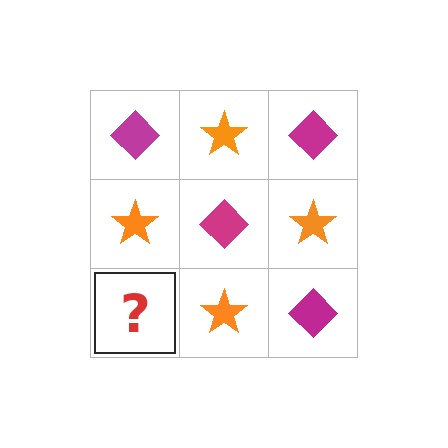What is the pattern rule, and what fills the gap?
The rule is that it alternates magenta diamond and orange star in a checkerboard pattern. The gap should be filled with a magenta diamond.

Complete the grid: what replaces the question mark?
The question mark should be replaced with a magenta diamond.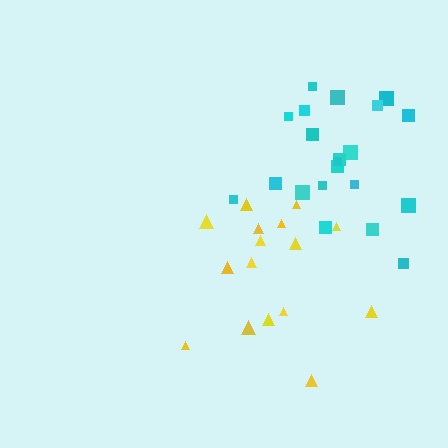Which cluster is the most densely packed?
Cyan.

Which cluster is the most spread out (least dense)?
Yellow.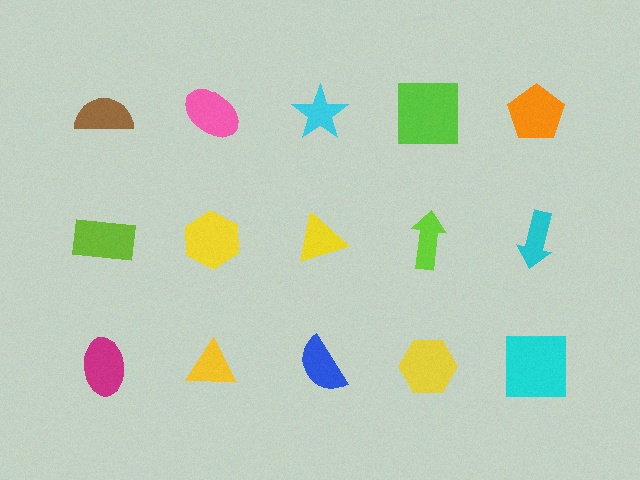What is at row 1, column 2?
A pink ellipse.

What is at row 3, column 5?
A cyan square.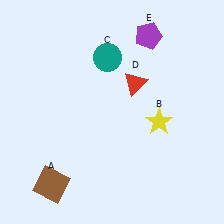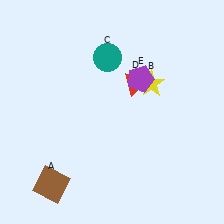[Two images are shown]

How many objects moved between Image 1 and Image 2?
2 objects moved between the two images.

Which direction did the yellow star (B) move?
The yellow star (B) moved up.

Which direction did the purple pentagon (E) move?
The purple pentagon (E) moved down.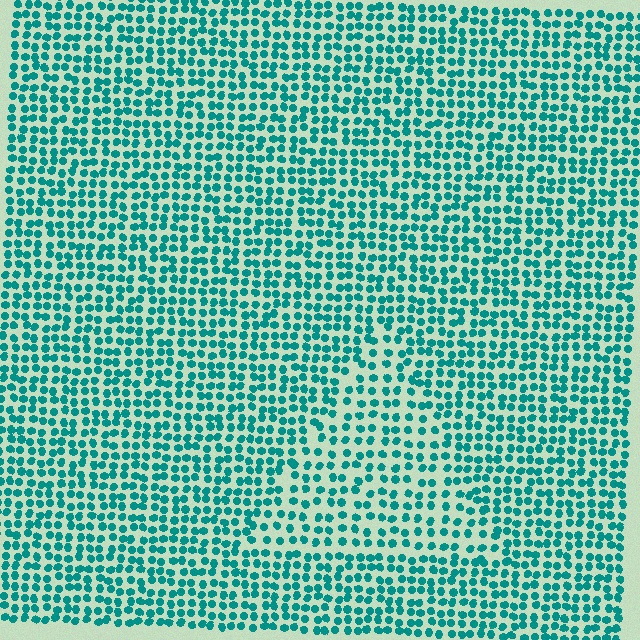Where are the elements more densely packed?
The elements are more densely packed outside the triangle boundary.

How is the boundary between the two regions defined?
The boundary is defined by a change in element density (approximately 1.5x ratio). All elements are the same color, size, and shape.